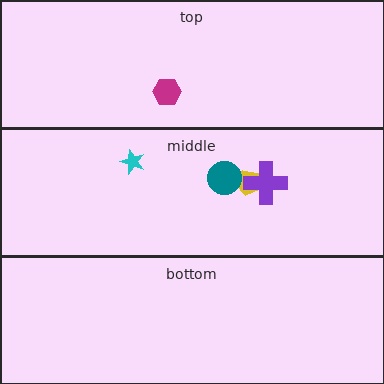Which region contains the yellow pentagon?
The middle region.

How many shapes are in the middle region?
4.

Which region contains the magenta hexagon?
The top region.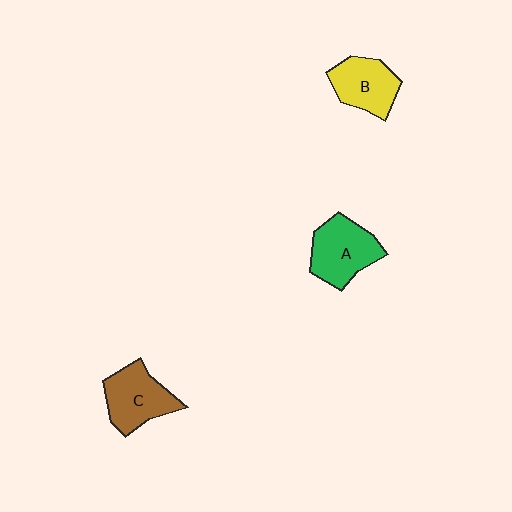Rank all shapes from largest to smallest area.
From largest to smallest: A (green), C (brown), B (yellow).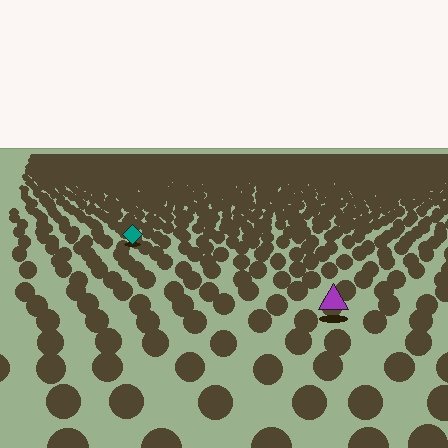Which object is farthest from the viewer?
The teal diamond is farthest from the viewer. It appears smaller and the ground texture around it is denser.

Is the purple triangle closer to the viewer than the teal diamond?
Yes. The purple triangle is closer — you can tell from the texture gradient: the ground texture is coarser near it.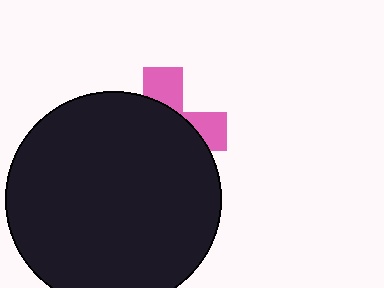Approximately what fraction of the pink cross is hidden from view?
Roughly 69% of the pink cross is hidden behind the black circle.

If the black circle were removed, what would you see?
You would see the complete pink cross.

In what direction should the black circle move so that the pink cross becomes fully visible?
The black circle should move down. That is the shortest direction to clear the overlap and leave the pink cross fully visible.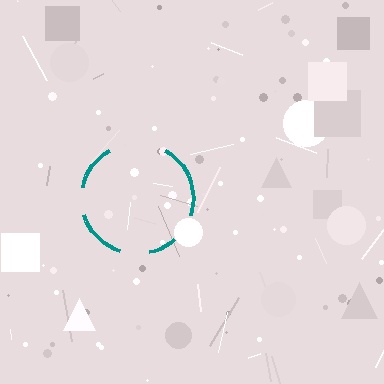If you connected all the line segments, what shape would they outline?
They would outline a circle.